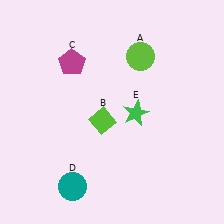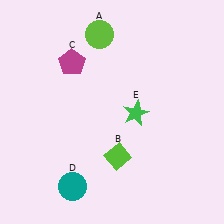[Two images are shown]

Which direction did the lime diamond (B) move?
The lime diamond (B) moved down.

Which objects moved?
The objects that moved are: the lime circle (A), the lime diamond (B).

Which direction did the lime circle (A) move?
The lime circle (A) moved left.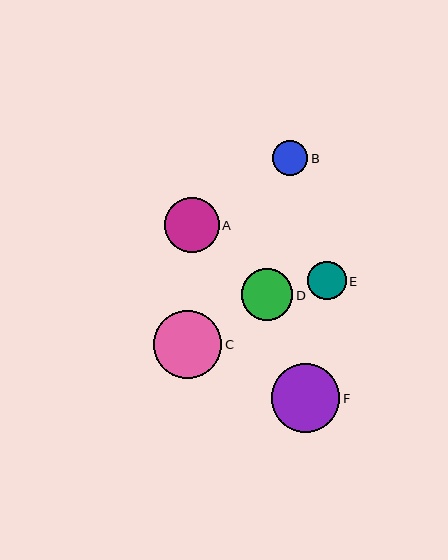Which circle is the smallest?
Circle B is the smallest with a size of approximately 35 pixels.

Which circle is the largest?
Circle F is the largest with a size of approximately 69 pixels.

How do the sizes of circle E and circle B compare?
Circle E and circle B are approximately the same size.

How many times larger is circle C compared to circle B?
Circle C is approximately 1.9 times the size of circle B.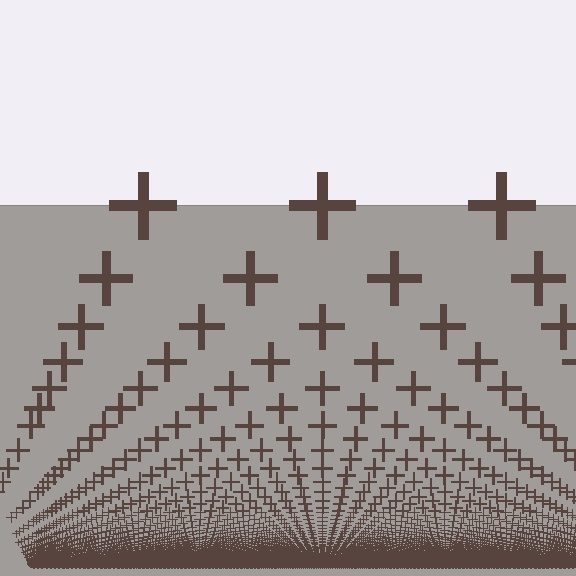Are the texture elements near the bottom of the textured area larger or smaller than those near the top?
Smaller. The gradient is inverted — elements near the bottom are smaller and denser.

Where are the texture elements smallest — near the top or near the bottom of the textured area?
Near the bottom.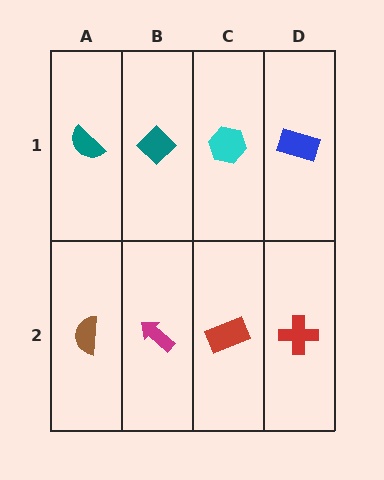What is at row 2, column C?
A red rectangle.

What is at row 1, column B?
A teal diamond.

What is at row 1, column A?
A teal semicircle.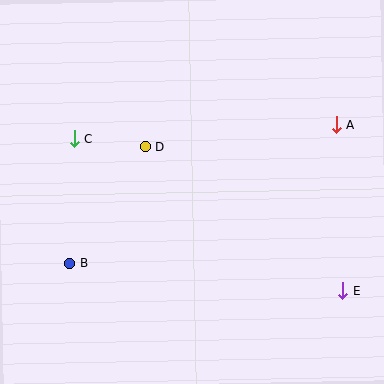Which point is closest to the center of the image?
Point D at (146, 146) is closest to the center.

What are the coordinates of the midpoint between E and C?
The midpoint between E and C is at (209, 215).